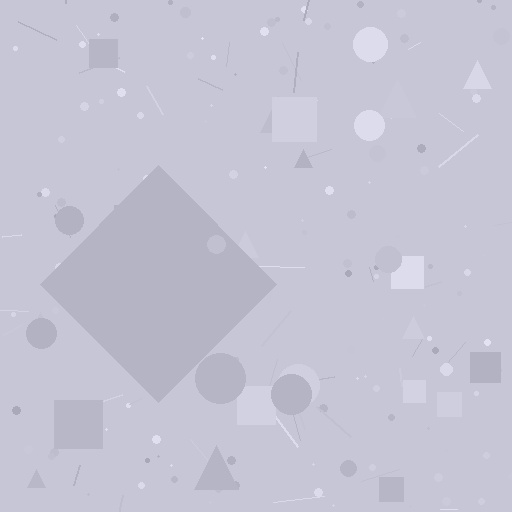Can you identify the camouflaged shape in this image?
The camouflaged shape is a diamond.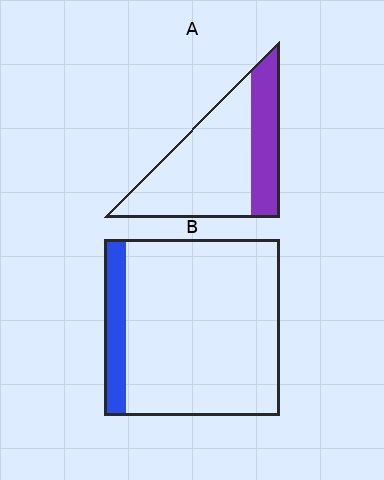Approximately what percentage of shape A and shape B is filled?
A is approximately 30% and B is approximately 10%.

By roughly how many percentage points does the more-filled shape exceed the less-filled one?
By roughly 20 percentage points (A over B).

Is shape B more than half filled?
No.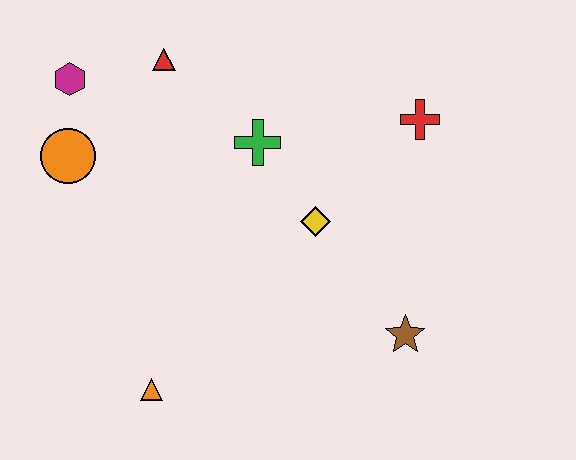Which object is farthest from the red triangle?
The brown star is farthest from the red triangle.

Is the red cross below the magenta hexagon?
Yes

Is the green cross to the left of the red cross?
Yes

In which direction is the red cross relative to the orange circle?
The red cross is to the right of the orange circle.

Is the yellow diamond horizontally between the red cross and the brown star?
No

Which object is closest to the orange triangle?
The yellow diamond is closest to the orange triangle.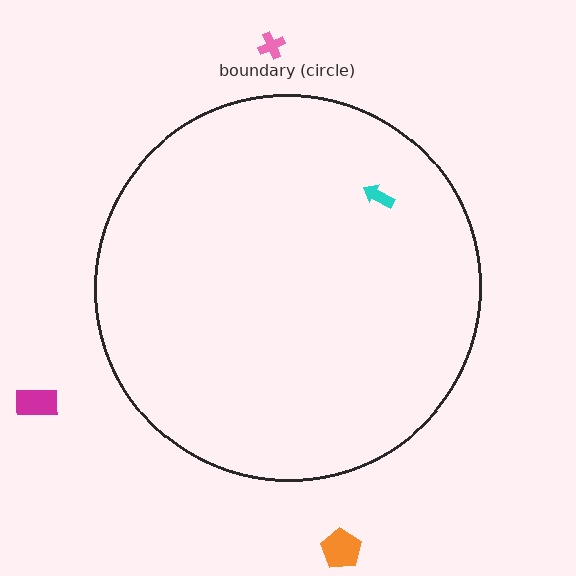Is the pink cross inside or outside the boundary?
Outside.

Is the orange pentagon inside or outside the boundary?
Outside.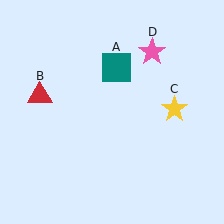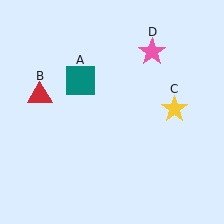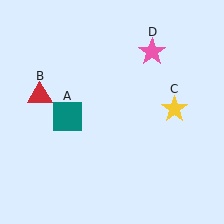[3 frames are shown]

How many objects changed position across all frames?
1 object changed position: teal square (object A).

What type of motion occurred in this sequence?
The teal square (object A) rotated counterclockwise around the center of the scene.